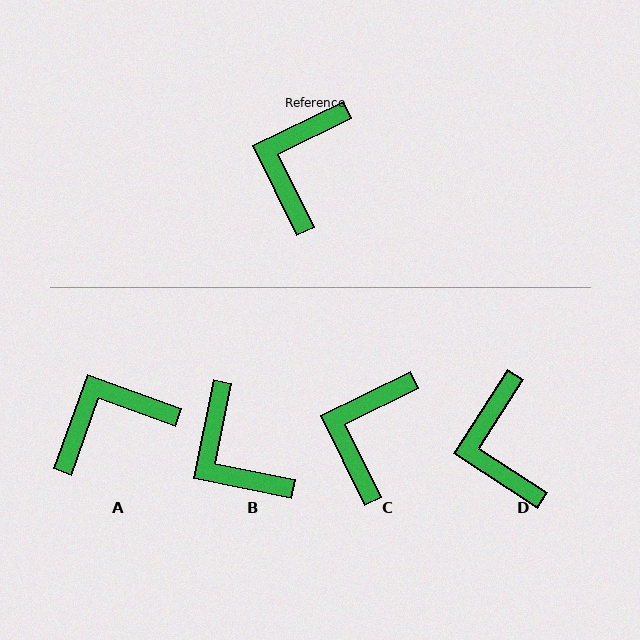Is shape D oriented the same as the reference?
No, it is off by about 31 degrees.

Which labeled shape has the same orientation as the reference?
C.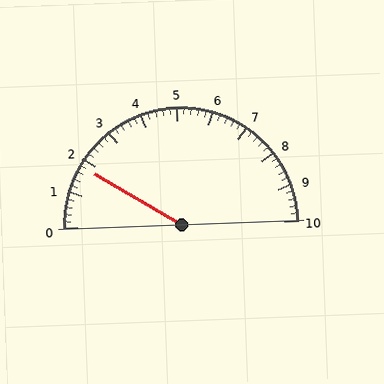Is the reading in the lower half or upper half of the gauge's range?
The reading is in the lower half of the range (0 to 10).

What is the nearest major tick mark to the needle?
The nearest major tick mark is 2.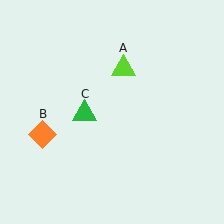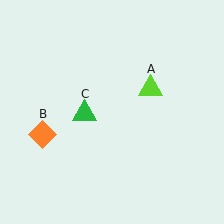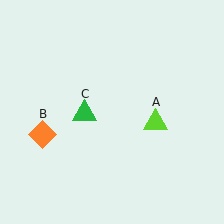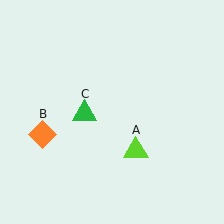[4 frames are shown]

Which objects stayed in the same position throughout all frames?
Orange diamond (object B) and green triangle (object C) remained stationary.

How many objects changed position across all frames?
1 object changed position: lime triangle (object A).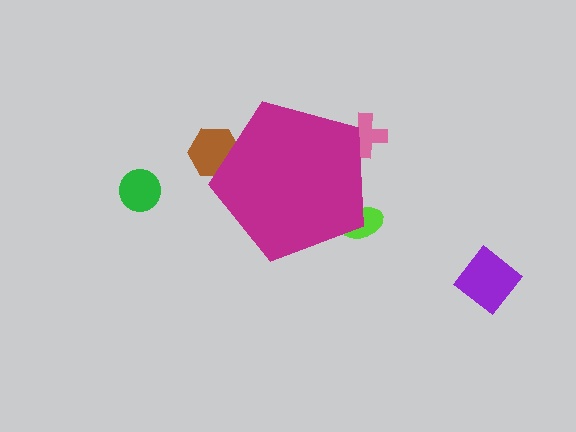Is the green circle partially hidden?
No, the green circle is fully visible.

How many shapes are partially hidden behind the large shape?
3 shapes are partially hidden.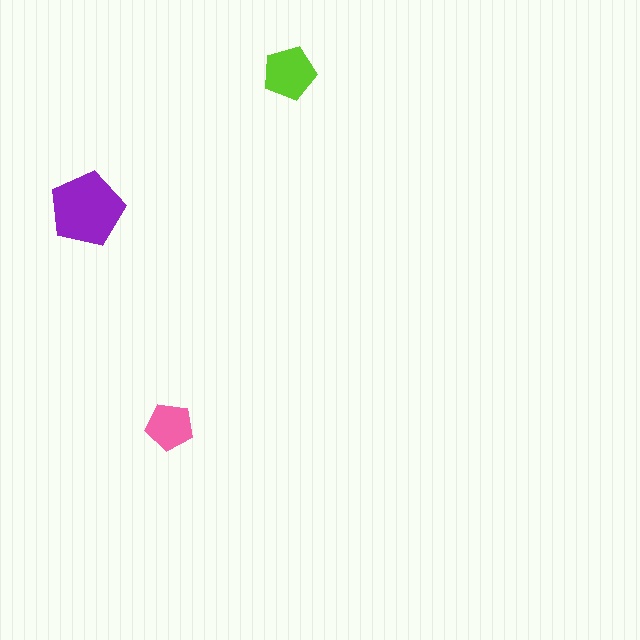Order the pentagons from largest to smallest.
the purple one, the lime one, the pink one.